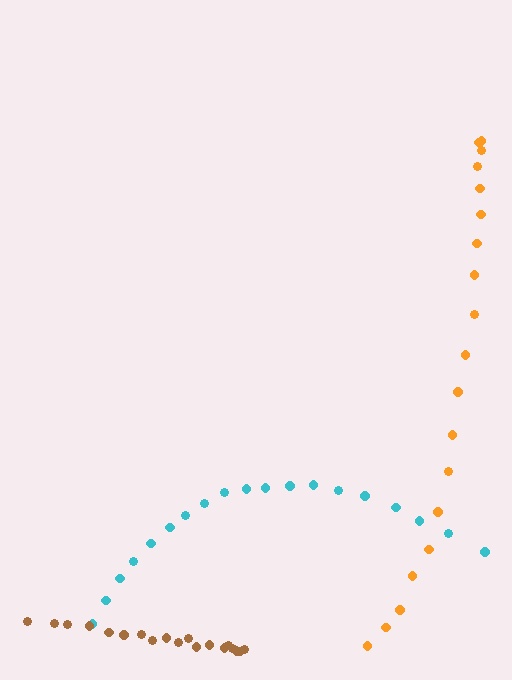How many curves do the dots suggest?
There are 3 distinct paths.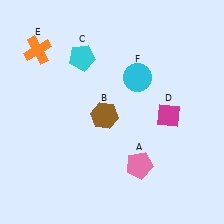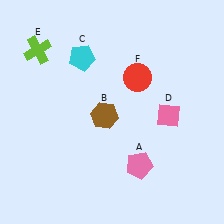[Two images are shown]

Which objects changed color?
D changed from magenta to pink. E changed from orange to lime. F changed from cyan to red.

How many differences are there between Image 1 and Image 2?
There are 3 differences between the two images.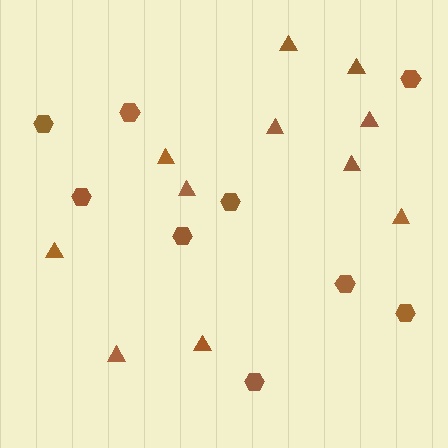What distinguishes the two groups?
There are 2 groups: one group of triangles (11) and one group of hexagons (9).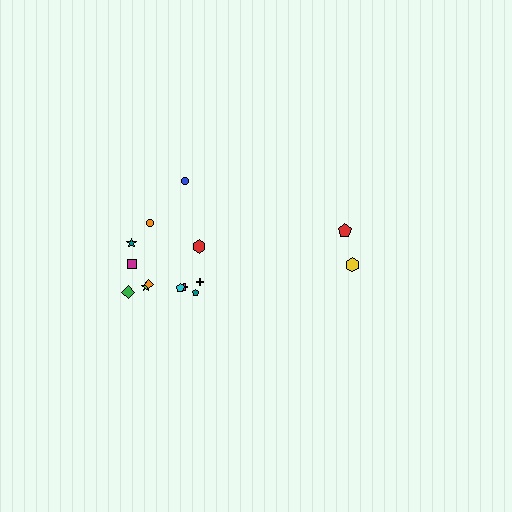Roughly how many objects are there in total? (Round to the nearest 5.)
Roughly 15 objects in total.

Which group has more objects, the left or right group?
The left group.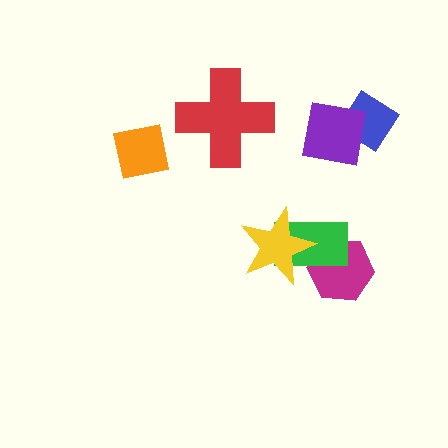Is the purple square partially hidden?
No, no other shape covers it.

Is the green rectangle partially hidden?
Yes, it is partially covered by another shape.